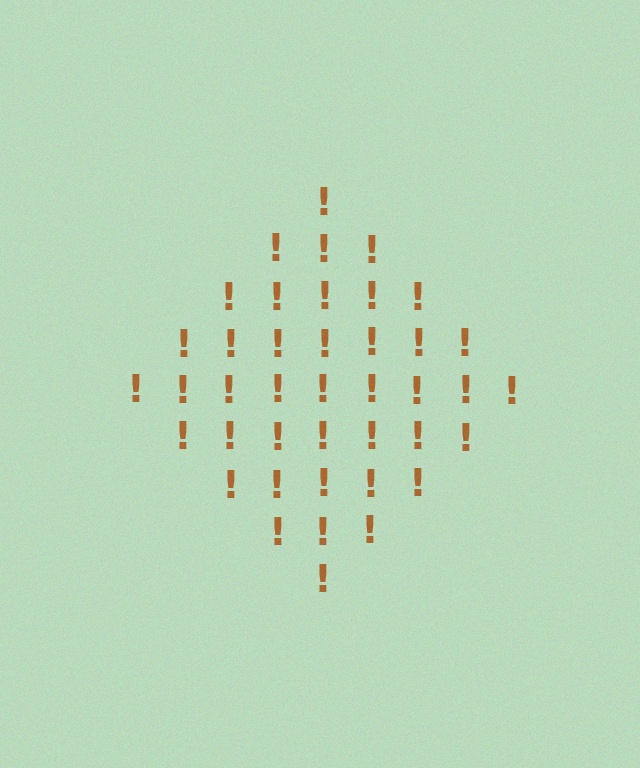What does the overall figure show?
The overall figure shows a diamond.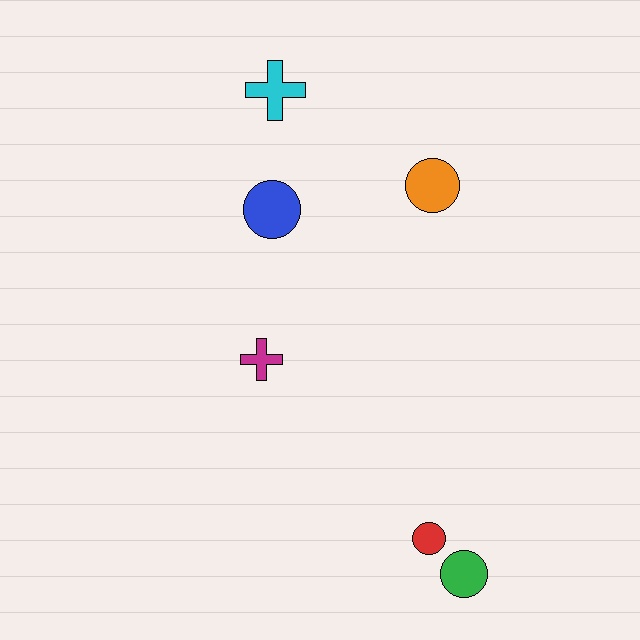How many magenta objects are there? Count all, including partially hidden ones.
There is 1 magenta object.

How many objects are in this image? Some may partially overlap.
There are 6 objects.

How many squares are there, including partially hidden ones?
There are no squares.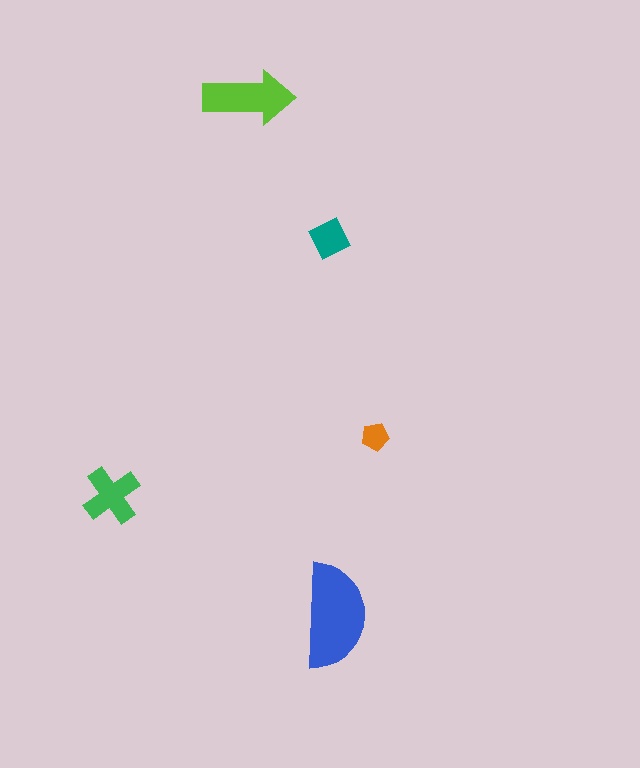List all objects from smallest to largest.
The orange pentagon, the teal square, the green cross, the lime arrow, the blue semicircle.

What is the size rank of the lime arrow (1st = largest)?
2nd.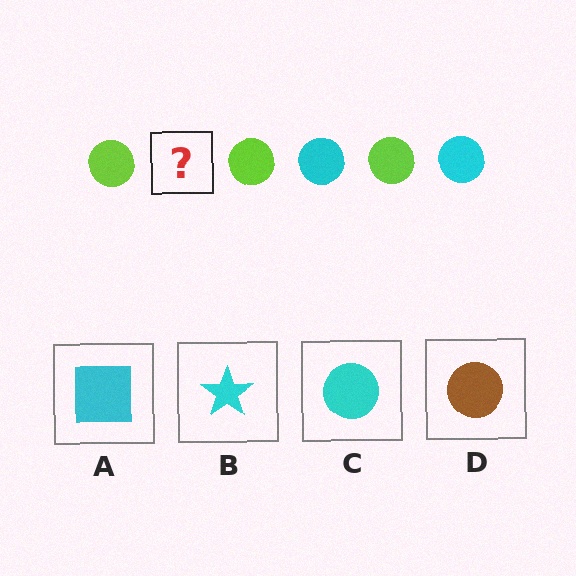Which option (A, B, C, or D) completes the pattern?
C.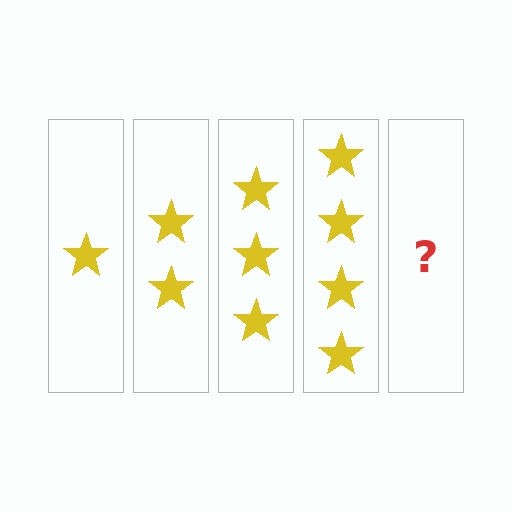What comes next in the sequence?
The next element should be 5 stars.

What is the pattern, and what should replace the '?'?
The pattern is that each step adds one more star. The '?' should be 5 stars.